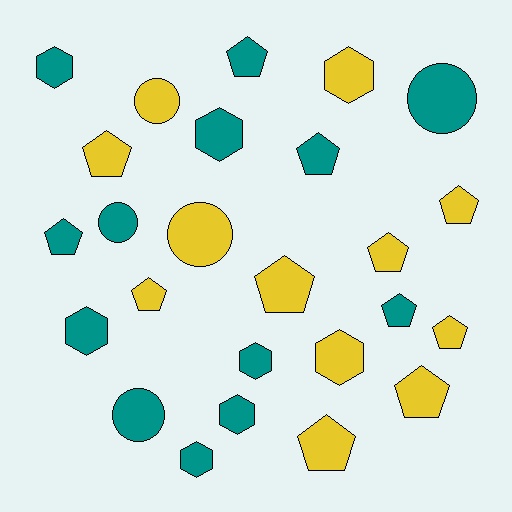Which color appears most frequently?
Teal, with 13 objects.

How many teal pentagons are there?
There are 4 teal pentagons.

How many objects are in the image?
There are 25 objects.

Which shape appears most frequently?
Pentagon, with 12 objects.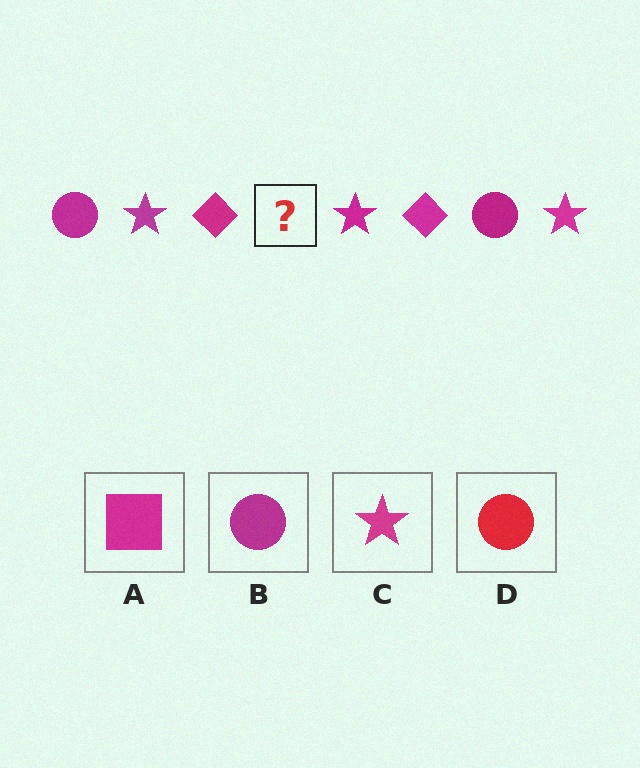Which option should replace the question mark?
Option B.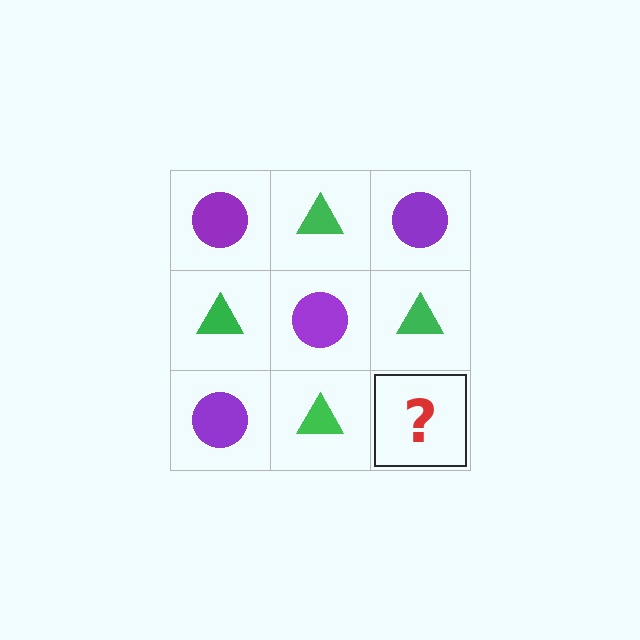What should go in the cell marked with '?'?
The missing cell should contain a purple circle.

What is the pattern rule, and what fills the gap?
The rule is that it alternates purple circle and green triangle in a checkerboard pattern. The gap should be filled with a purple circle.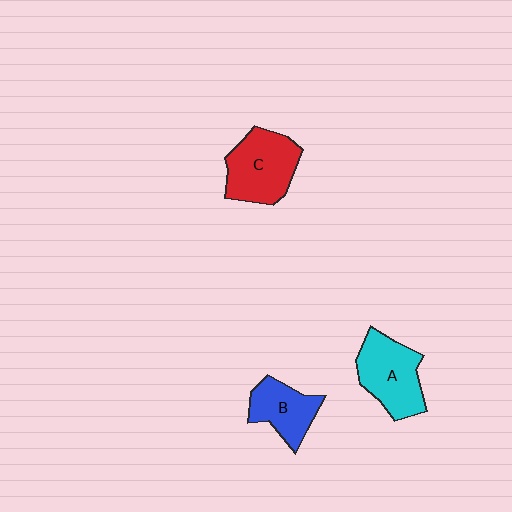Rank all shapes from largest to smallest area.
From largest to smallest: C (red), A (cyan), B (blue).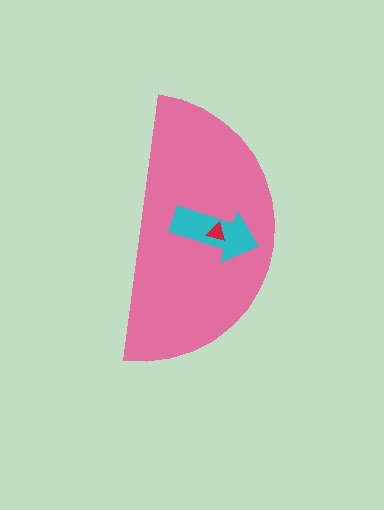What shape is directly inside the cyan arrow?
The red triangle.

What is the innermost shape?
The red triangle.